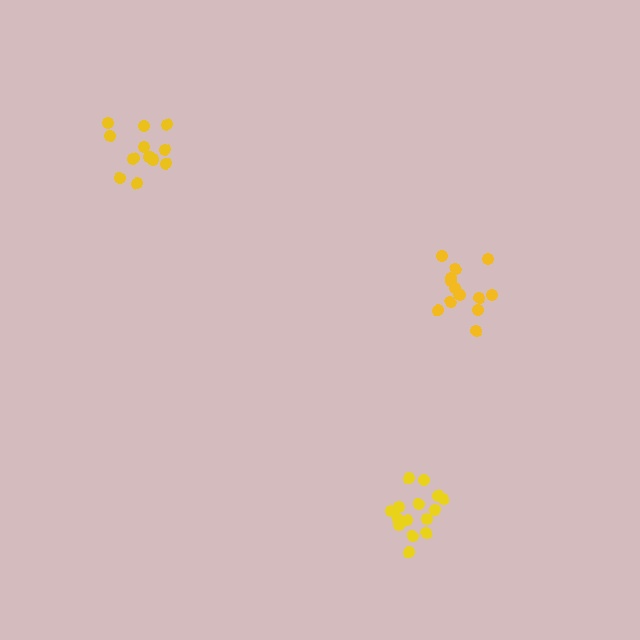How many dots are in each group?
Group 1: 13 dots, Group 2: 14 dots, Group 3: 15 dots (42 total).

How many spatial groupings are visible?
There are 3 spatial groupings.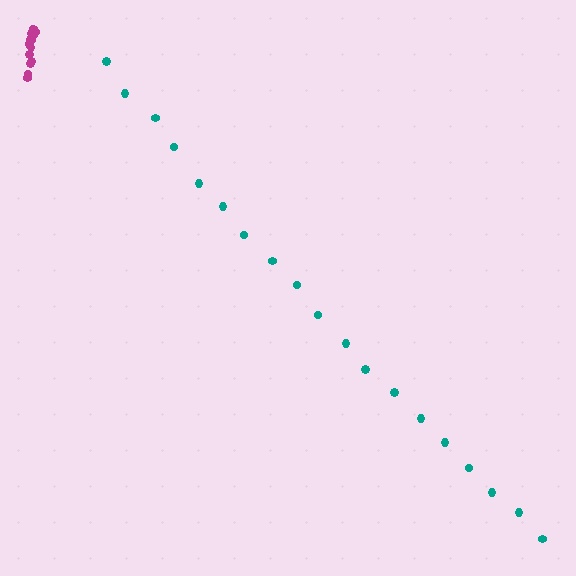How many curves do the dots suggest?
There are 2 distinct paths.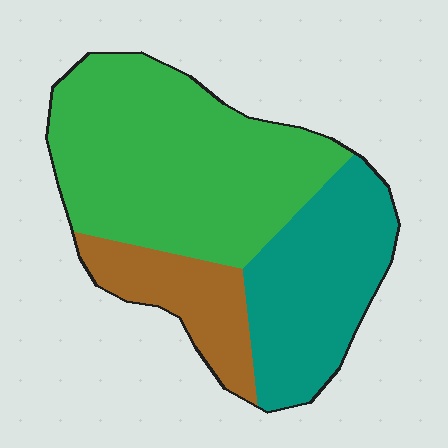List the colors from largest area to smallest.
From largest to smallest: green, teal, brown.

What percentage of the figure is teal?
Teal takes up between a sixth and a third of the figure.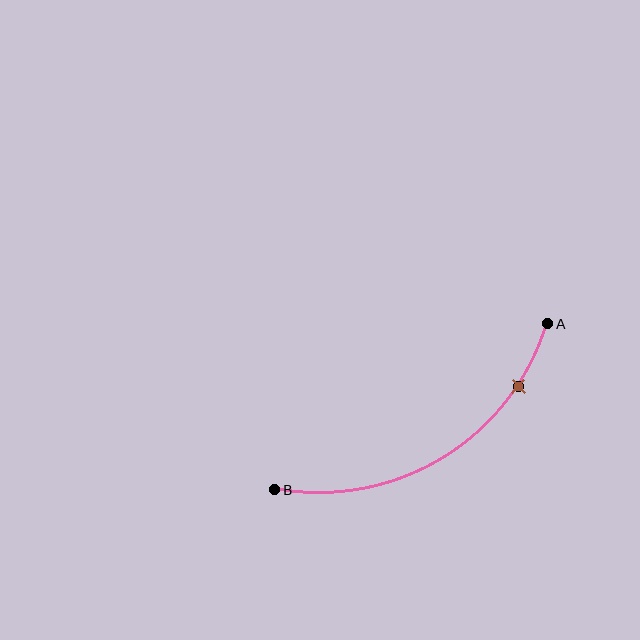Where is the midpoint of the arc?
The arc midpoint is the point on the curve farthest from the straight line joining A and B. It sits below that line.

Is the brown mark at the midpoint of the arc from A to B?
No. The brown mark lies on the arc but is closer to endpoint A. The arc midpoint would be at the point on the curve equidistant along the arc from both A and B.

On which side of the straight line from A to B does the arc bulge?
The arc bulges below the straight line connecting A and B.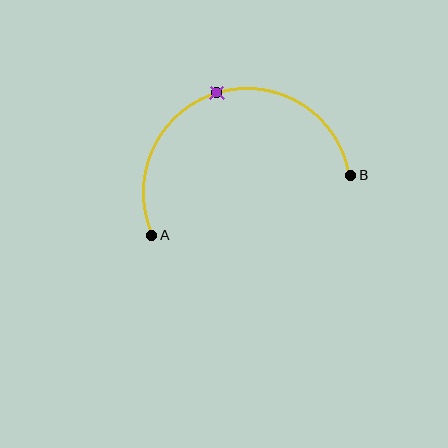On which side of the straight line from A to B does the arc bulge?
The arc bulges above the straight line connecting A and B.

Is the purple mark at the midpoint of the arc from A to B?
Yes. The purple mark lies on the arc at equal arc-length from both A and B — it is the arc midpoint.